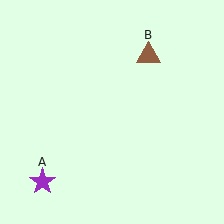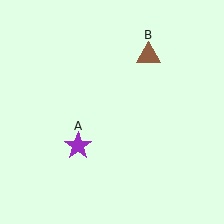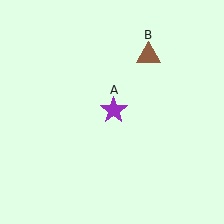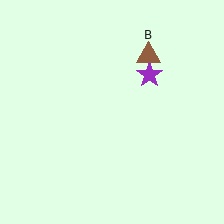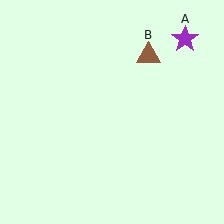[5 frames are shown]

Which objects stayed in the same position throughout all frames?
Brown triangle (object B) remained stationary.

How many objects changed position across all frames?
1 object changed position: purple star (object A).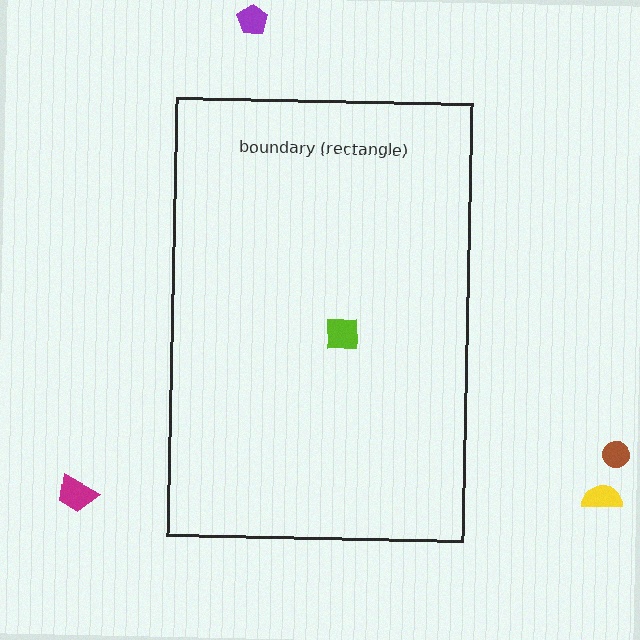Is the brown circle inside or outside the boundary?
Outside.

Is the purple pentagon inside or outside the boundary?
Outside.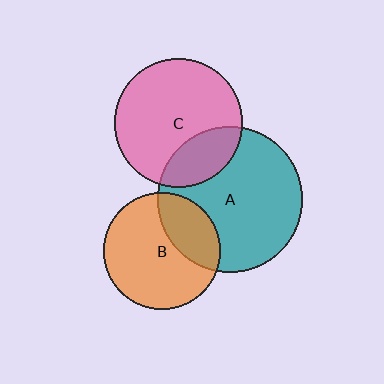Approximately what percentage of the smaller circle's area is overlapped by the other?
Approximately 30%.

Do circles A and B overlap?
Yes.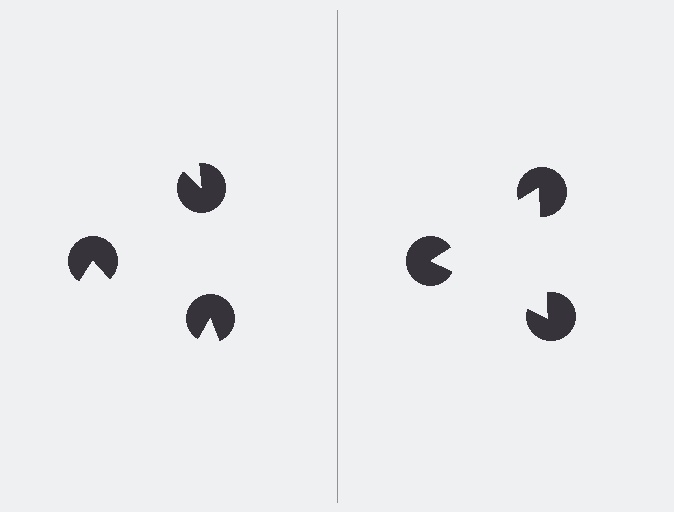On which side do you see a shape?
An illusory triangle appears on the right side. On the left side the wedge cuts are rotated, so no coherent shape forms.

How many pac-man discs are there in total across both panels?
6 — 3 on each side.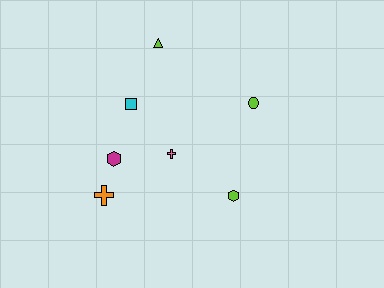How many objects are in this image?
There are 7 objects.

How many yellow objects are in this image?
There are no yellow objects.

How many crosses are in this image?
There are 2 crosses.